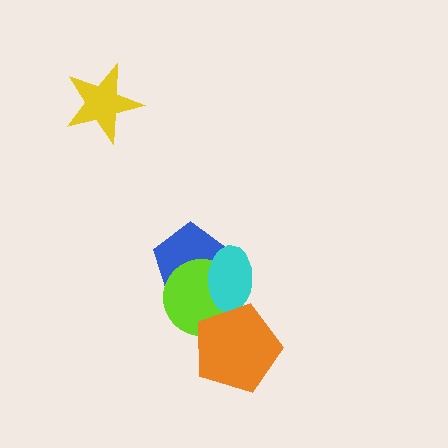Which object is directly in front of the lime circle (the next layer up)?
The cyan ellipse is directly in front of the lime circle.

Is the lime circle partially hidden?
Yes, it is partially covered by another shape.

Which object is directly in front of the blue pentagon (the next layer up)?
The lime circle is directly in front of the blue pentagon.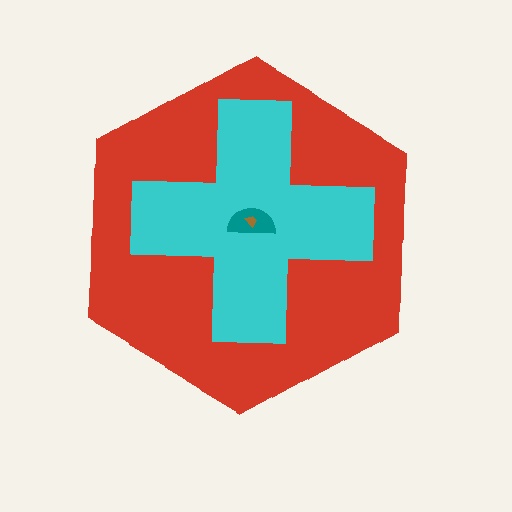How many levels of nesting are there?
4.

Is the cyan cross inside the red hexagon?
Yes.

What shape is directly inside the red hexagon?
The cyan cross.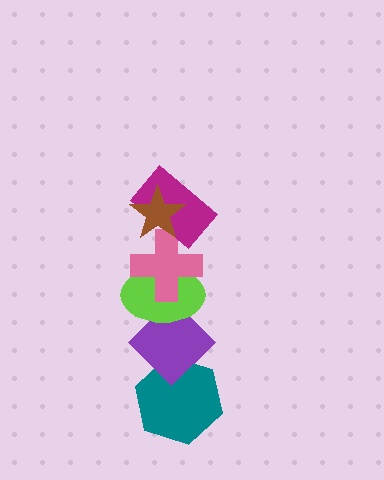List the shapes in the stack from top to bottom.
From top to bottom: the brown star, the magenta rectangle, the pink cross, the lime ellipse, the purple diamond, the teal hexagon.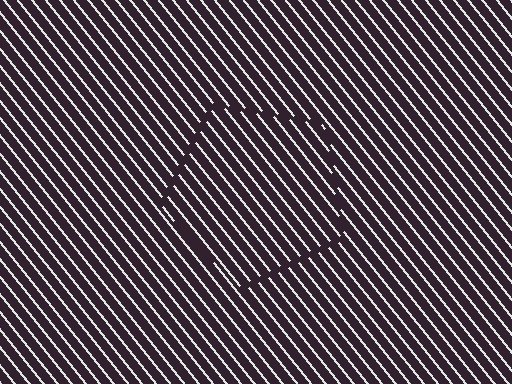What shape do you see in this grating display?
An illusory pentagon. The interior of the shape contains the same grating, shifted by half a period — the contour is defined by the phase discontinuity where line-ends from the inner and outer gratings abut.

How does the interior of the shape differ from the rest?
The interior of the shape contains the same grating, shifted by half a period — the contour is defined by the phase discontinuity where line-ends from the inner and outer gratings abut.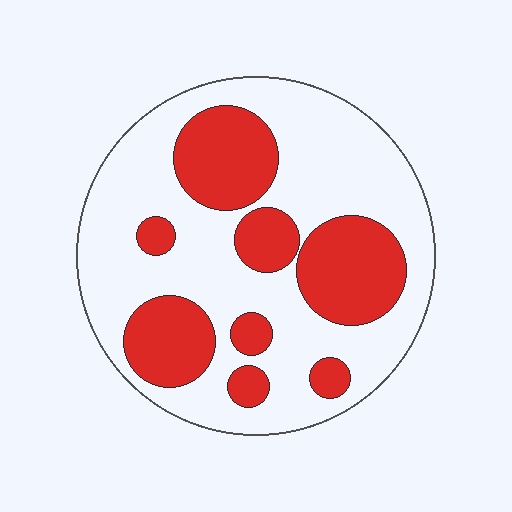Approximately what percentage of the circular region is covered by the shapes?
Approximately 35%.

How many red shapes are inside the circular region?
8.